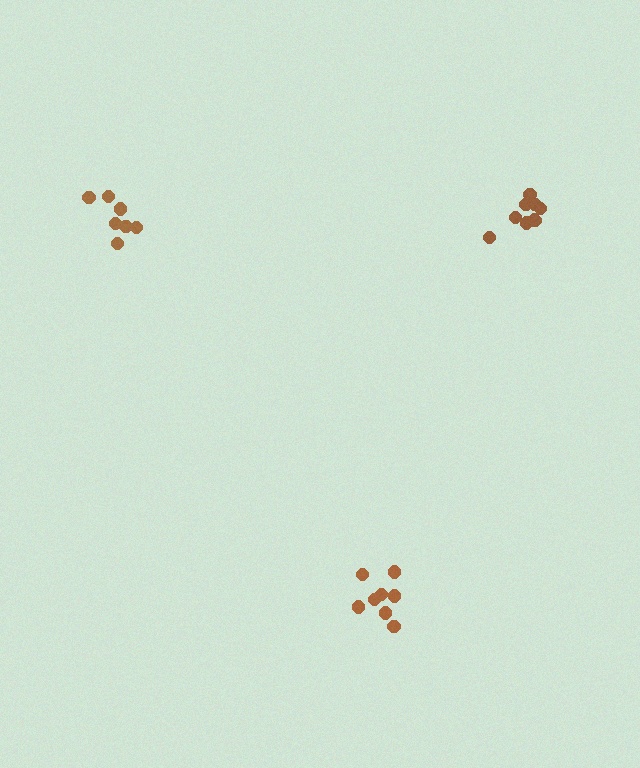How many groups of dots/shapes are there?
There are 3 groups.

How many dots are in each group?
Group 1: 9 dots, Group 2: 7 dots, Group 3: 8 dots (24 total).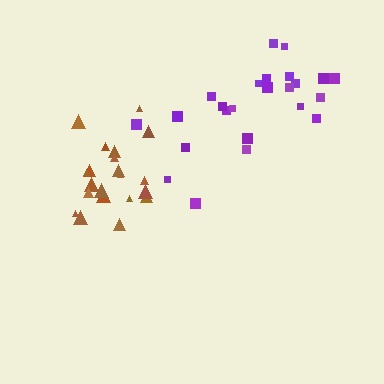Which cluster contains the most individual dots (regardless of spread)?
Purple (25).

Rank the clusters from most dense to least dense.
brown, purple.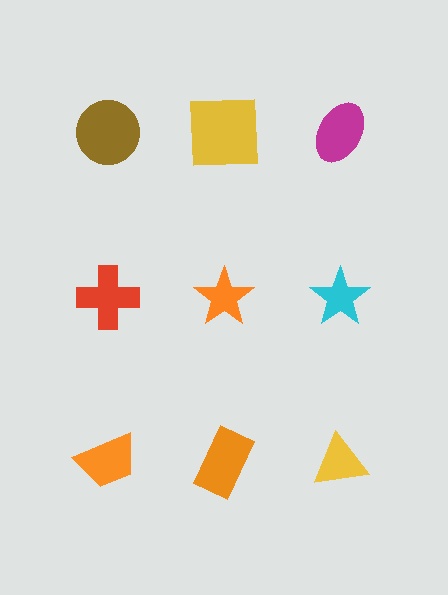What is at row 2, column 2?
An orange star.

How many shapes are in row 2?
3 shapes.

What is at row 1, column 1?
A brown circle.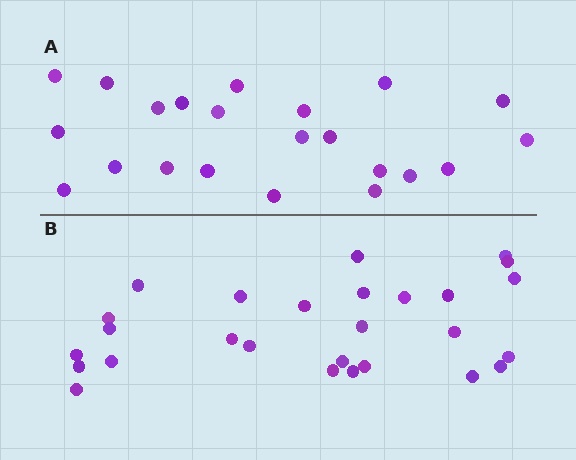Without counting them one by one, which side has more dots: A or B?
Region B (the bottom region) has more dots.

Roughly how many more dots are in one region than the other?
Region B has about 5 more dots than region A.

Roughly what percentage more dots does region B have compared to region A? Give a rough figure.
About 25% more.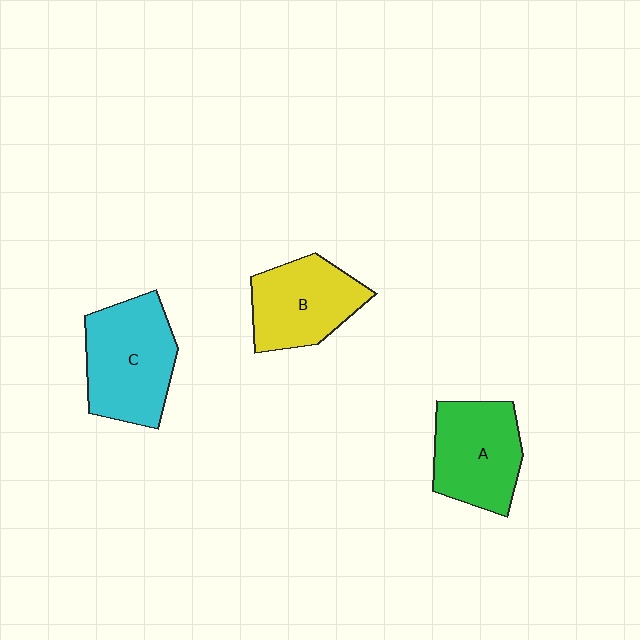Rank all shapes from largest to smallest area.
From largest to smallest: C (cyan), A (green), B (yellow).